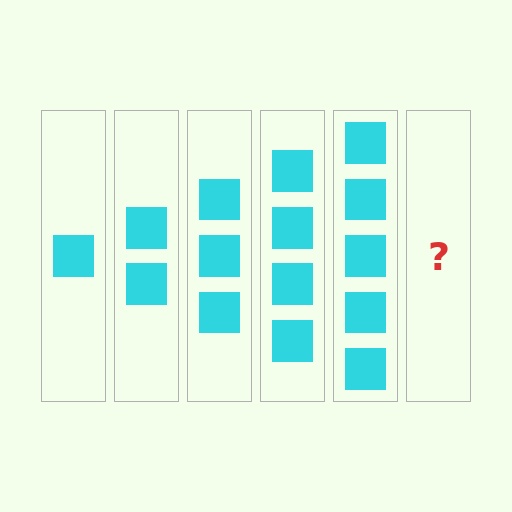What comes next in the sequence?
The next element should be 6 squares.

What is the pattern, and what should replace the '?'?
The pattern is that each step adds one more square. The '?' should be 6 squares.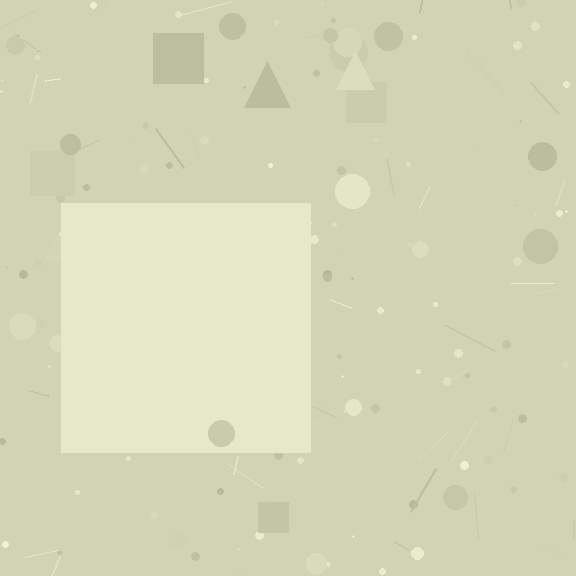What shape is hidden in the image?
A square is hidden in the image.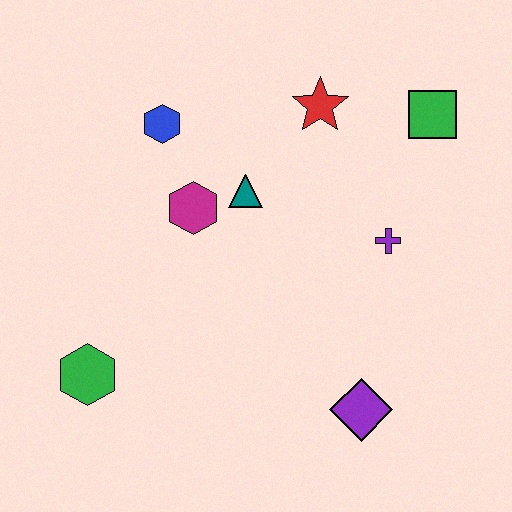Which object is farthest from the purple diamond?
The blue hexagon is farthest from the purple diamond.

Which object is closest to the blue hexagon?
The magenta hexagon is closest to the blue hexagon.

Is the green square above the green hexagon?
Yes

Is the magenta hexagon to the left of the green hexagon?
No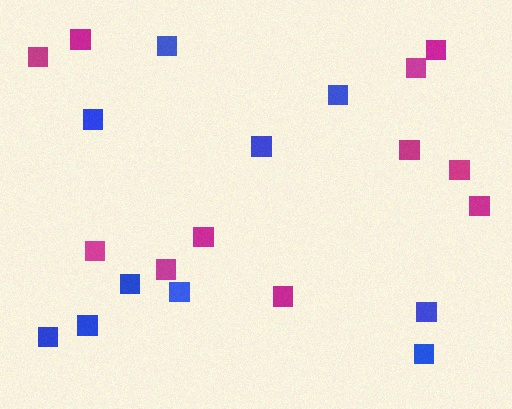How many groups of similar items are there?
There are 2 groups: one group of magenta squares (11) and one group of blue squares (10).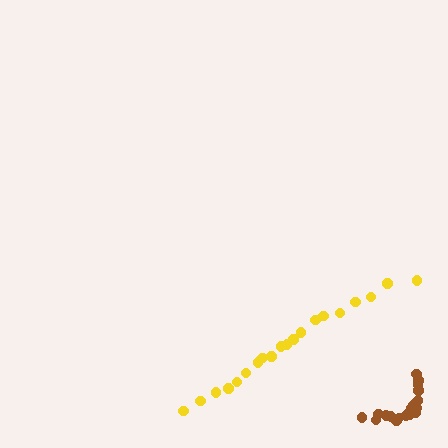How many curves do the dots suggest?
There are 2 distinct paths.